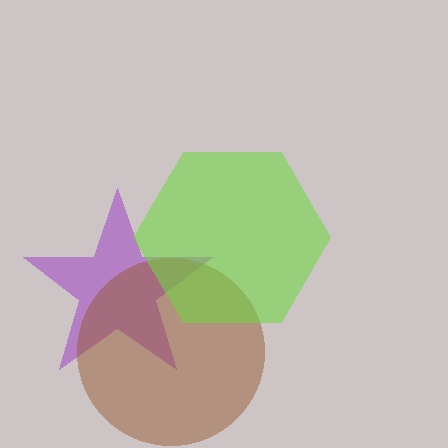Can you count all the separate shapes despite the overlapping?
Yes, there are 3 separate shapes.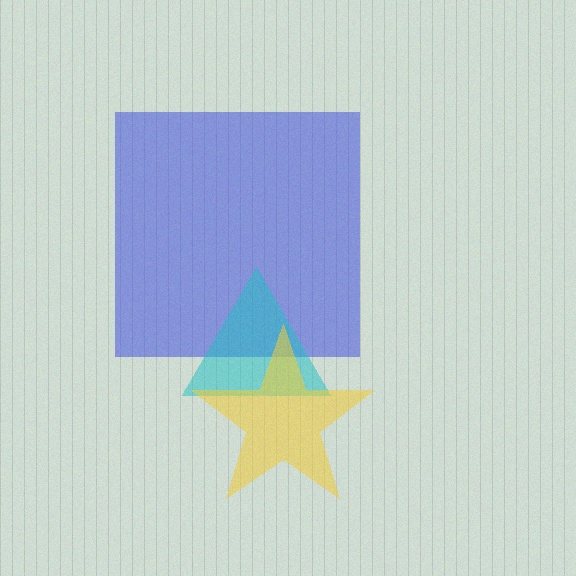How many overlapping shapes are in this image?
There are 3 overlapping shapes in the image.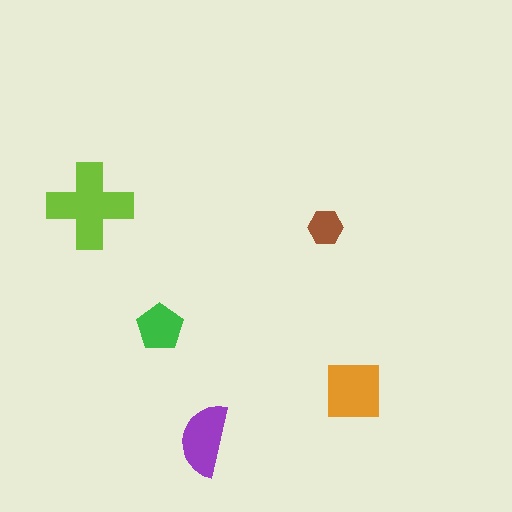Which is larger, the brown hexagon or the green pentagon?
The green pentagon.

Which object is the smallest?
The brown hexagon.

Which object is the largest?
The lime cross.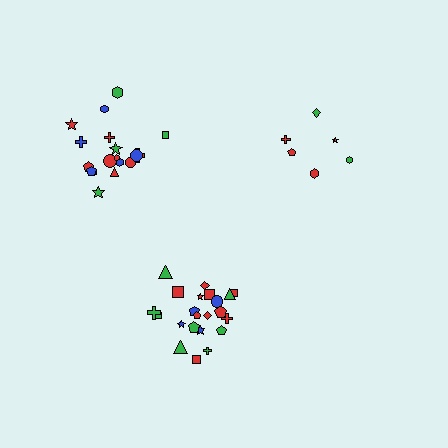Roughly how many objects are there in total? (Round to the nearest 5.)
Roughly 45 objects in total.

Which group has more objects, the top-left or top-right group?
The top-left group.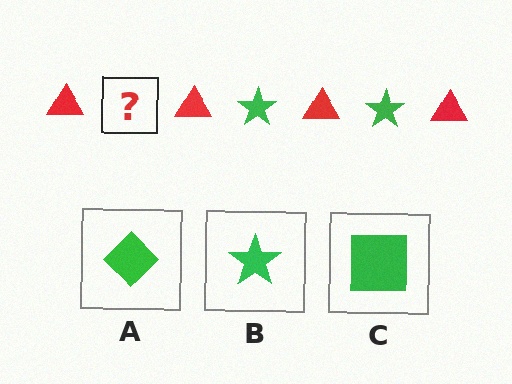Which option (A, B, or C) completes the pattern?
B.